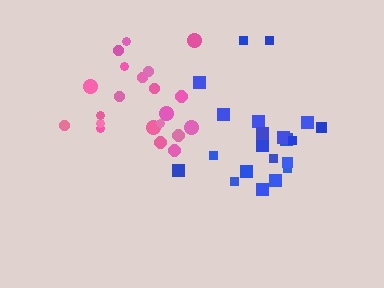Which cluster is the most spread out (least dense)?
Pink.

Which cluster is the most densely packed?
Blue.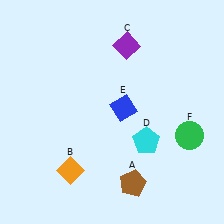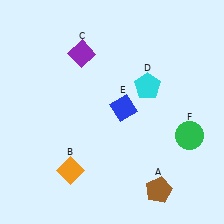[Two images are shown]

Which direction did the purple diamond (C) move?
The purple diamond (C) moved left.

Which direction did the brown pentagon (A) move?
The brown pentagon (A) moved right.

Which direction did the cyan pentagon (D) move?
The cyan pentagon (D) moved up.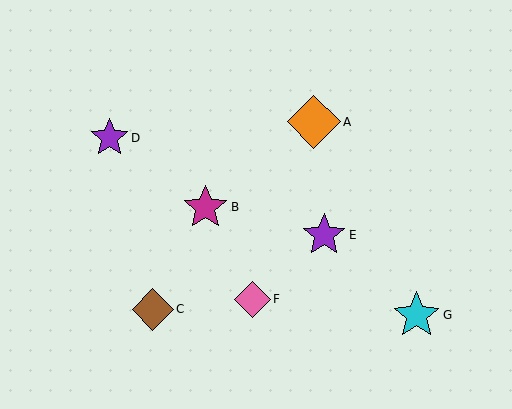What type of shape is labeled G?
Shape G is a cyan star.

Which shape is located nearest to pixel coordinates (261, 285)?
The pink diamond (labeled F) at (253, 299) is nearest to that location.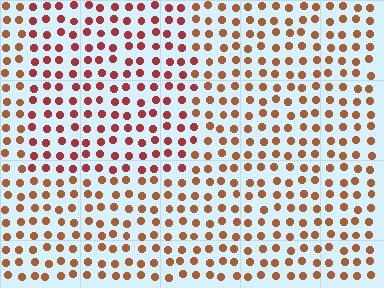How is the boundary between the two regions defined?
The boundary is defined purely by a slight shift in hue (about 25 degrees). Spacing, size, and orientation are identical on both sides.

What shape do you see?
I see a rectangle.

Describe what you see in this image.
The image is filled with small brown elements in a uniform arrangement. A rectangle-shaped region is visible where the elements are tinted to a slightly different hue, forming a subtle color boundary.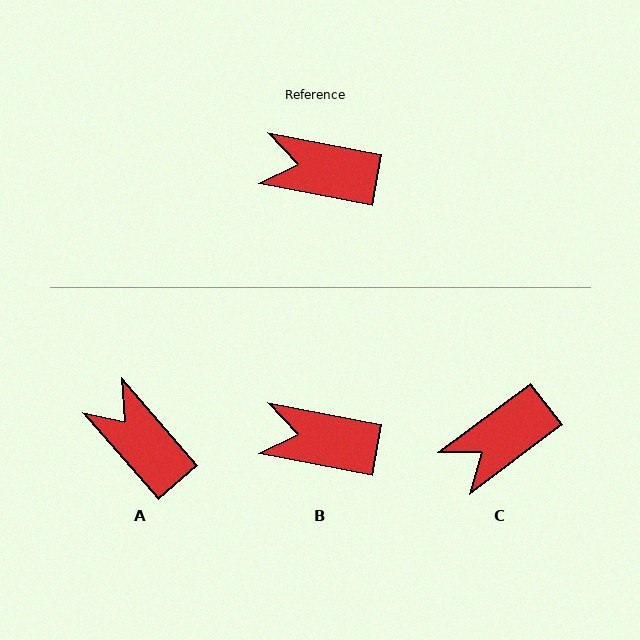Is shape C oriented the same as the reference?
No, it is off by about 48 degrees.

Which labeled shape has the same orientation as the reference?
B.